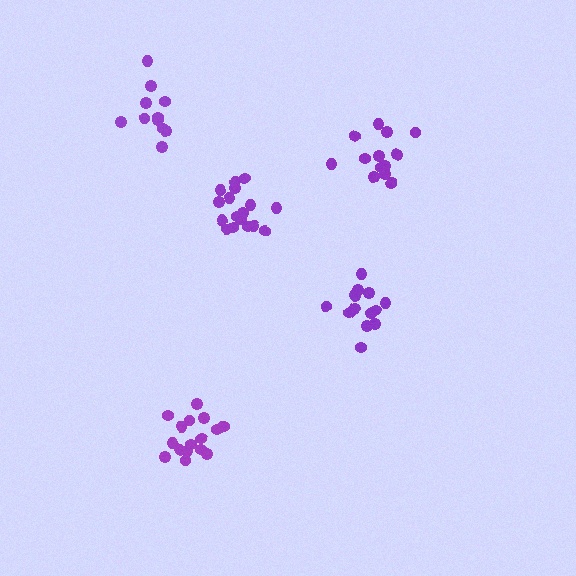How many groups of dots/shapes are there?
There are 5 groups.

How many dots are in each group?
Group 1: 13 dots, Group 2: 12 dots, Group 3: 13 dots, Group 4: 17 dots, Group 5: 16 dots (71 total).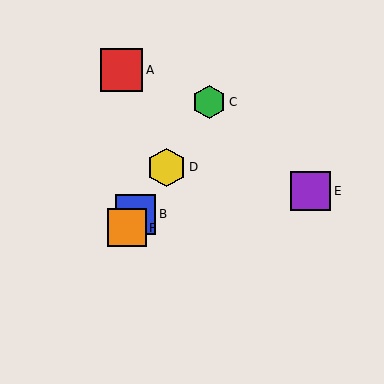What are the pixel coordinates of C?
Object C is at (209, 102).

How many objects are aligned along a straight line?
4 objects (B, C, D, F) are aligned along a straight line.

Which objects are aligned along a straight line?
Objects B, C, D, F are aligned along a straight line.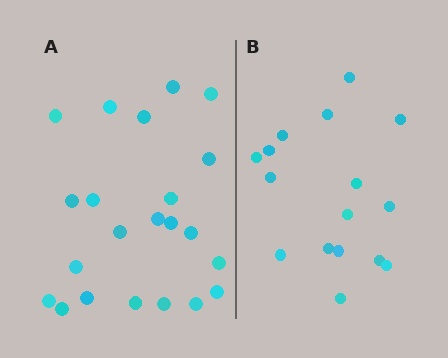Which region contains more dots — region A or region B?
Region A (the left region) has more dots.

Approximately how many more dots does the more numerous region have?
Region A has about 6 more dots than region B.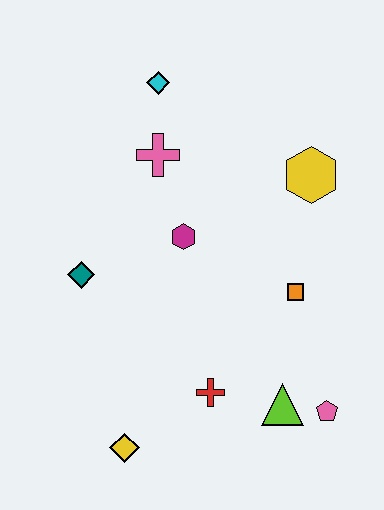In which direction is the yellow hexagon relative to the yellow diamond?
The yellow hexagon is above the yellow diamond.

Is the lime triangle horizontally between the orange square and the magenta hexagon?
Yes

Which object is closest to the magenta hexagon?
The pink cross is closest to the magenta hexagon.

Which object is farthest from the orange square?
The cyan diamond is farthest from the orange square.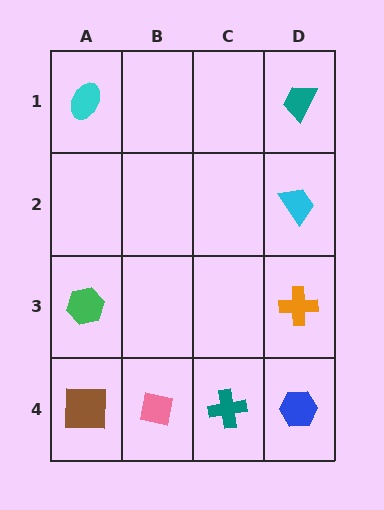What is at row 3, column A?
A green hexagon.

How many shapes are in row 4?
4 shapes.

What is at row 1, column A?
A cyan ellipse.